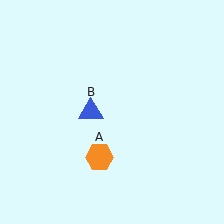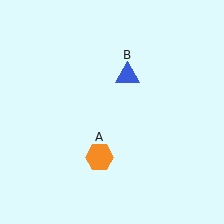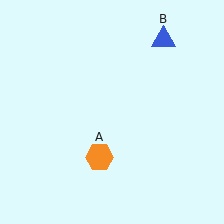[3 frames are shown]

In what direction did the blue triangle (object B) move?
The blue triangle (object B) moved up and to the right.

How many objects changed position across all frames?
1 object changed position: blue triangle (object B).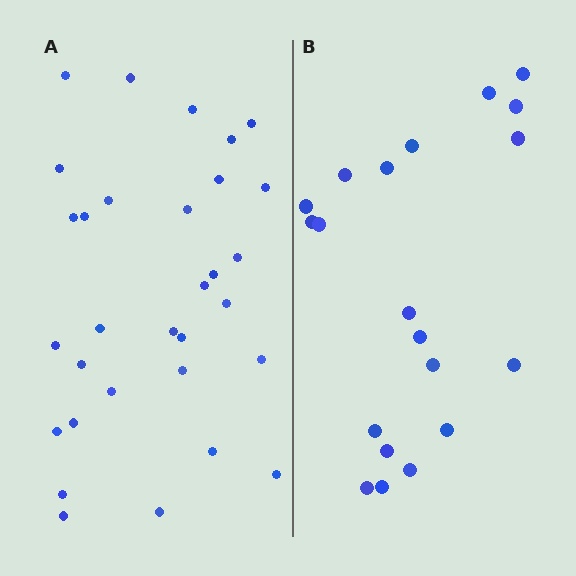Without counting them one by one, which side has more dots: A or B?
Region A (the left region) has more dots.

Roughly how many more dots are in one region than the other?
Region A has roughly 12 or so more dots than region B.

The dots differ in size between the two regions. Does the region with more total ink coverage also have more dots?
No. Region B has more total ink coverage because its dots are larger, but region A actually contains more individual dots. Total area can be misleading — the number of items is what matters here.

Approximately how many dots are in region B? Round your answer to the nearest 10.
About 20 dots.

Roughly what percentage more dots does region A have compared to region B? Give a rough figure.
About 55% more.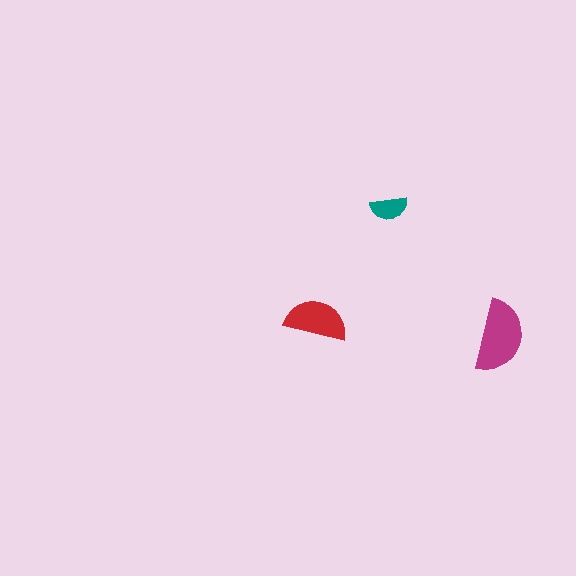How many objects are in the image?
There are 3 objects in the image.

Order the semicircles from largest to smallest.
the magenta one, the red one, the teal one.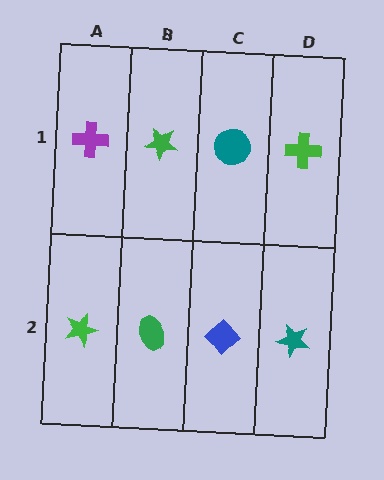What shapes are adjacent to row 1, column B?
A green ellipse (row 2, column B), a purple cross (row 1, column A), a teal circle (row 1, column C).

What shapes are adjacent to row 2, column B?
A green star (row 1, column B), a green star (row 2, column A), a blue diamond (row 2, column C).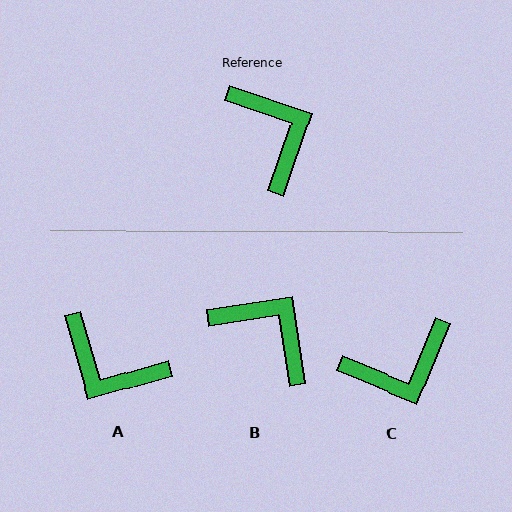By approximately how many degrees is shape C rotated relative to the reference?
Approximately 94 degrees clockwise.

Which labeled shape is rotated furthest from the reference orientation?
A, about 145 degrees away.